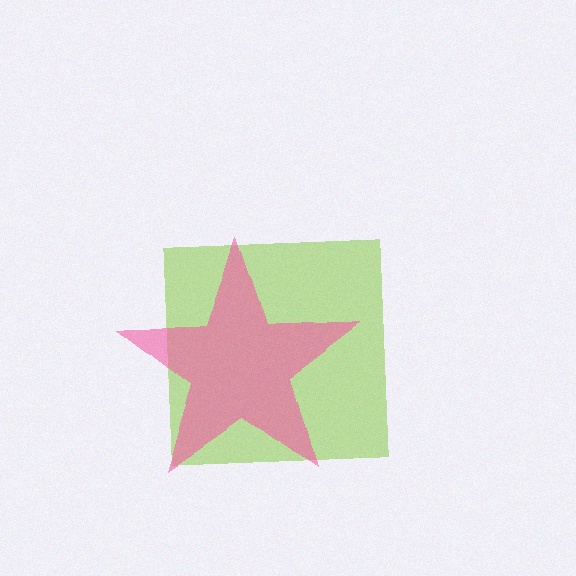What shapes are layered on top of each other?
The layered shapes are: a lime square, a pink star.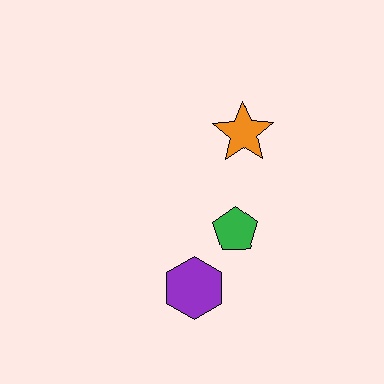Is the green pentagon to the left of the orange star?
Yes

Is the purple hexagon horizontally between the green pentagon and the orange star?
No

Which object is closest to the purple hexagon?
The green pentagon is closest to the purple hexagon.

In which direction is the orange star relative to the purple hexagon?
The orange star is above the purple hexagon.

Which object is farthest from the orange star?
The purple hexagon is farthest from the orange star.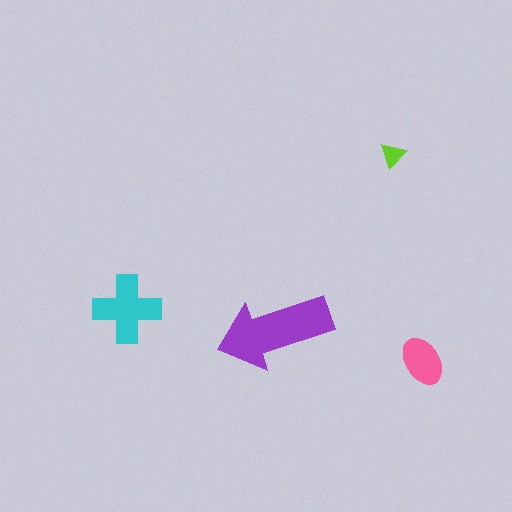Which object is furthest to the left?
The cyan cross is leftmost.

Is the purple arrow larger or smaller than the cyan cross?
Larger.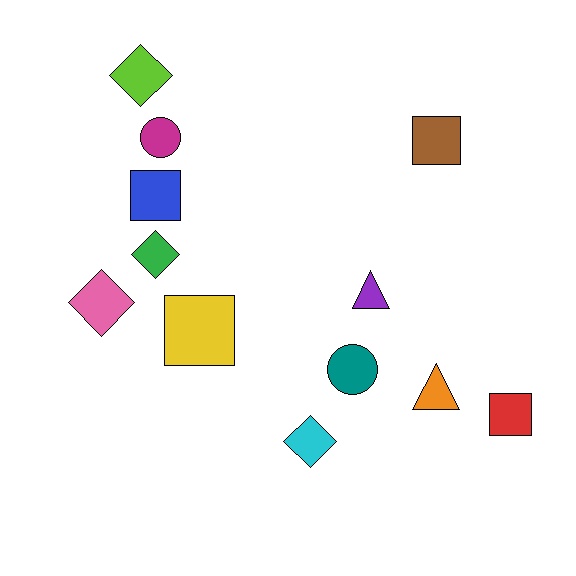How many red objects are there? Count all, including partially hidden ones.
There is 1 red object.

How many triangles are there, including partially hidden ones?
There are 2 triangles.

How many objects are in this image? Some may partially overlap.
There are 12 objects.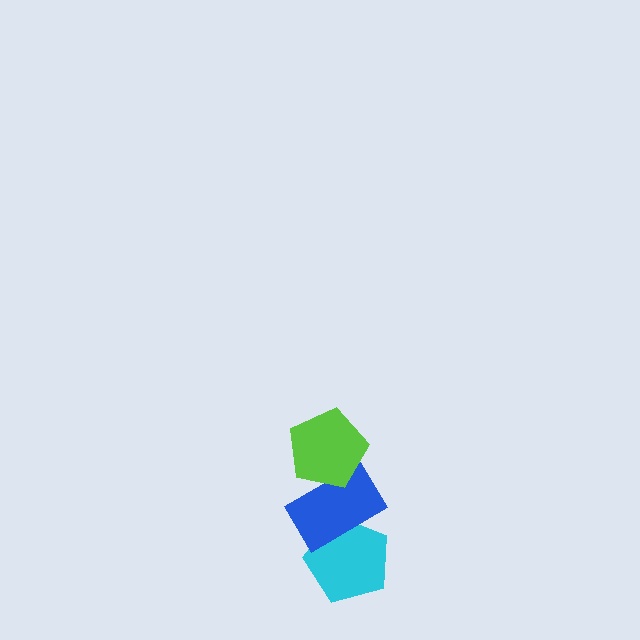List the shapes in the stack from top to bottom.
From top to bottom: the lime pentagon, the blue rectangle, the cyan pentagon.